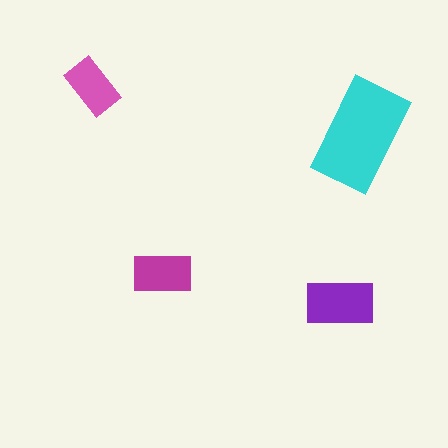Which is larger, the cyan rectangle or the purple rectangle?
The cyan one.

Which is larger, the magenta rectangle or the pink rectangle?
The magenta one.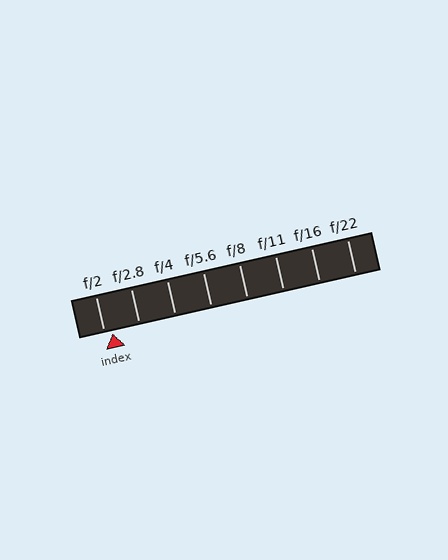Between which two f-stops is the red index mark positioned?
The index mark is between f/2 and f/2.8.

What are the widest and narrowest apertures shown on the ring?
The widest aperture shown is f/2 and the narrowest is f/22.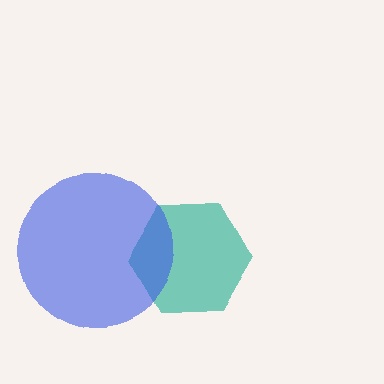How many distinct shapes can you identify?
There are 2 distinct shapes: a teal hexagon, a blue circle.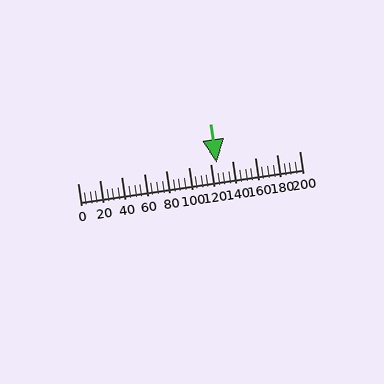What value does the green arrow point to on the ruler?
The green arrow points to approximately 125.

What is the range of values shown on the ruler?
The ruler shows values from 0 to 200.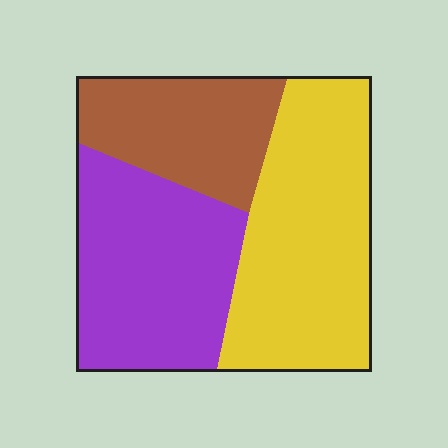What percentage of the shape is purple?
Purple takes up about three eighths (3/8) of the shape.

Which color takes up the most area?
Yellow, at roughly 40%.